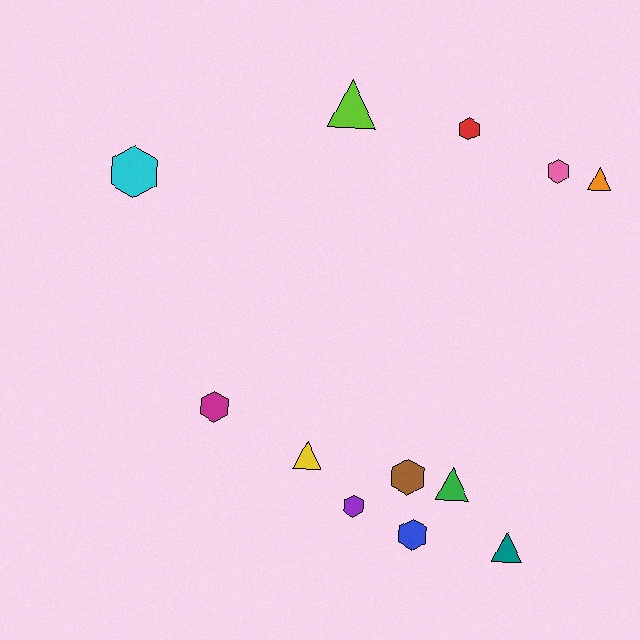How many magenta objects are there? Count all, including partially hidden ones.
There is 1 magenta object.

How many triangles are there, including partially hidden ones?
There are 5 triangles.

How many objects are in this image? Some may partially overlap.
There are 12 objects.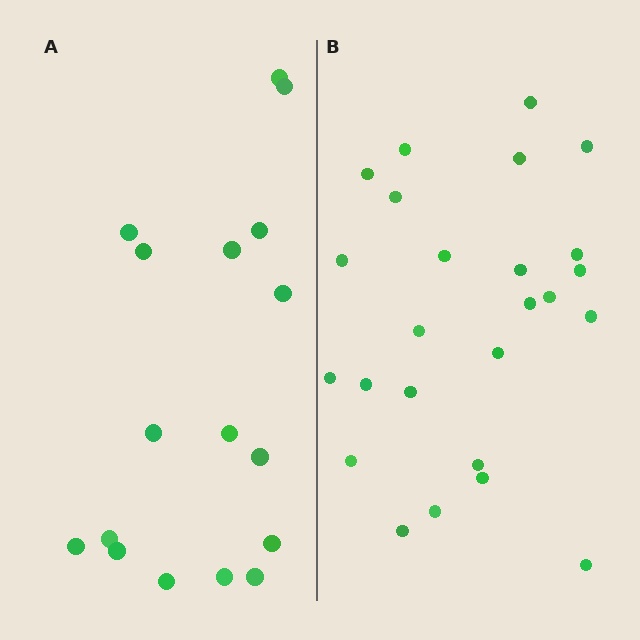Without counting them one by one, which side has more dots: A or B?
Region B (the right region) has more dots.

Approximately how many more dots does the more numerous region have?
Region B has roughly 8 or so more dots than region A.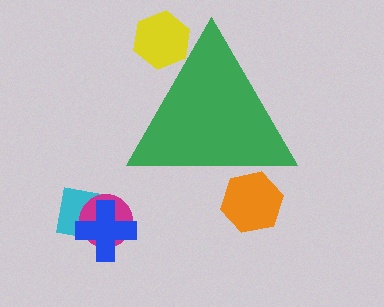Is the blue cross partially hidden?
No, the blue cross is fully visible.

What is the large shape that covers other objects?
A green triangle.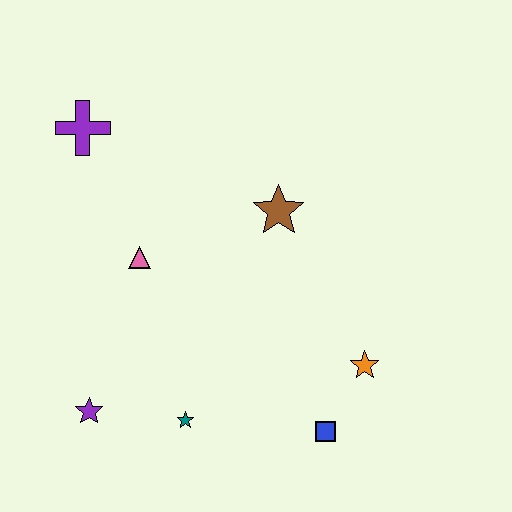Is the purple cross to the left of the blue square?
Yes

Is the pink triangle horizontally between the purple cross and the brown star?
Yes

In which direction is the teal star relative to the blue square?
The teal star is to the left of the blue square.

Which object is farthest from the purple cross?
The blue square is farthest from the purple cross.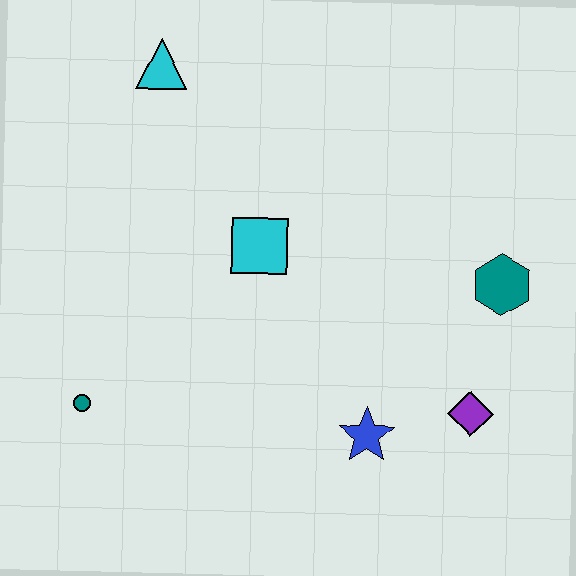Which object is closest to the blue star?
The purple diamond is closest to the blue star.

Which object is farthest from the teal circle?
The teal hexagon is farthest from the teal circle.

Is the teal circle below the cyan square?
Yes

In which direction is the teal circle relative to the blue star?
The teal circle is to the left of the blue star.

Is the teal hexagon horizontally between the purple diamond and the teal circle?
No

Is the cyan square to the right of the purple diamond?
No